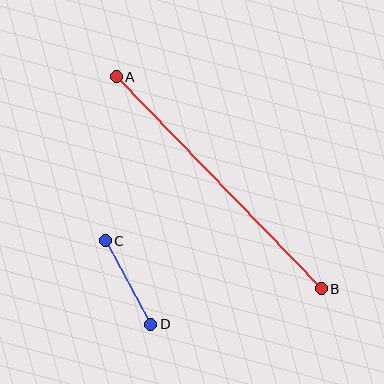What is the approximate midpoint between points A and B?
The midpoint is at approximately (219, 183) pixels.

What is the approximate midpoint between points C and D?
The midpoint is at approximately (128, 283) pixels.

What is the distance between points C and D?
The distance is approximately 95 pixels.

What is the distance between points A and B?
The distance is approximately 295 pixels.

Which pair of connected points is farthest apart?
Points A and B are farthest apart.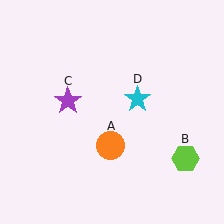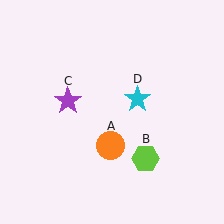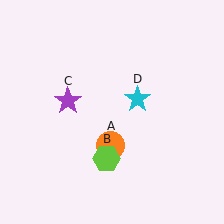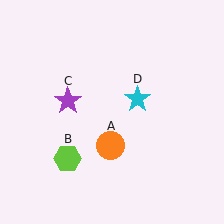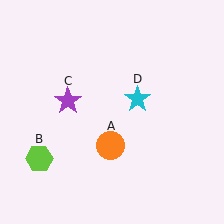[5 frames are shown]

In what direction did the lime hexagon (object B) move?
The lime hexagon (object B) moved left.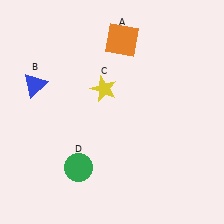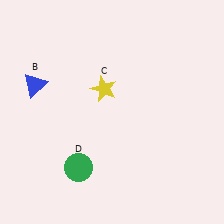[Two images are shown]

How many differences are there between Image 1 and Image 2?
There is 1 difference between the two images.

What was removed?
The orange square (A) was removed in Image 2.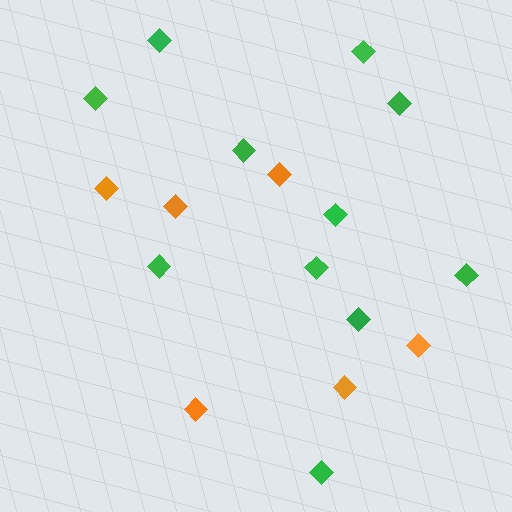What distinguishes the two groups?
There are 2 groups: one group of green diamonds (11) and one group of orange diamonds (6).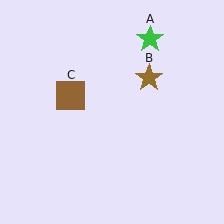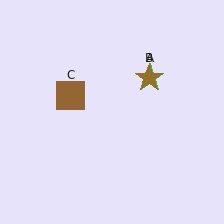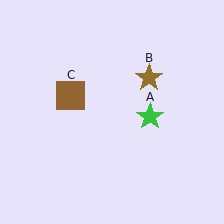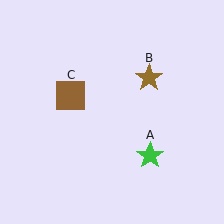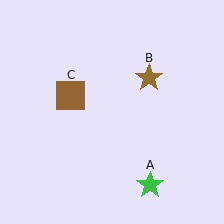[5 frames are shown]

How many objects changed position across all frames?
1 object changed position: green star (object A).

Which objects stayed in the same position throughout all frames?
Brown star (object B) and brown square (object C) remained stationary.